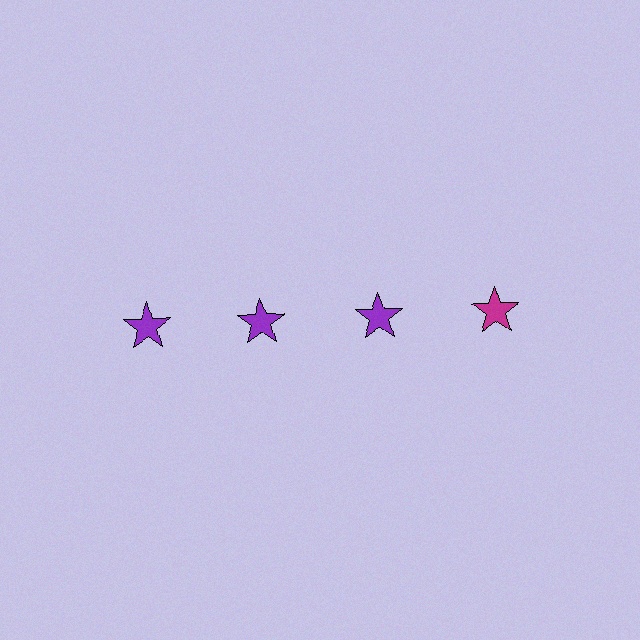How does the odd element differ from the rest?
It has a different color: magenta instead of purple.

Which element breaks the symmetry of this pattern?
The magenta star in the top row, second from right column breaks the symmetry. All other shapes are purple stars.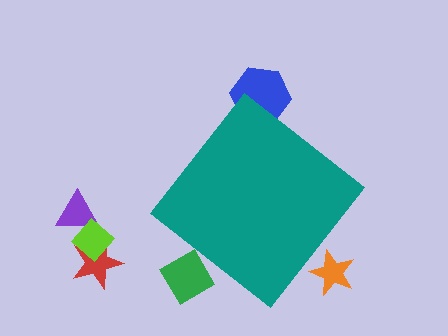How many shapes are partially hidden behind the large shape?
3 shapes are partially hidden.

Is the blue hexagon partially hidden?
Yes, the blue hexagon is partially hidden behind the teal diamond.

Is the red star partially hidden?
No, the red star is fully visible.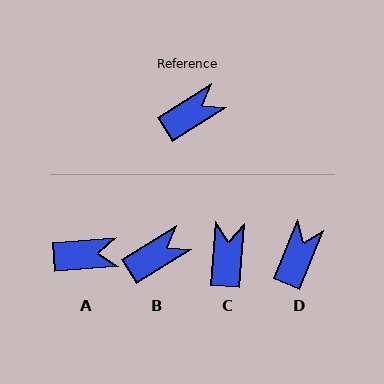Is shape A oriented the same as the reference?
No, it is off by about 28 degrees.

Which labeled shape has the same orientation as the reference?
B.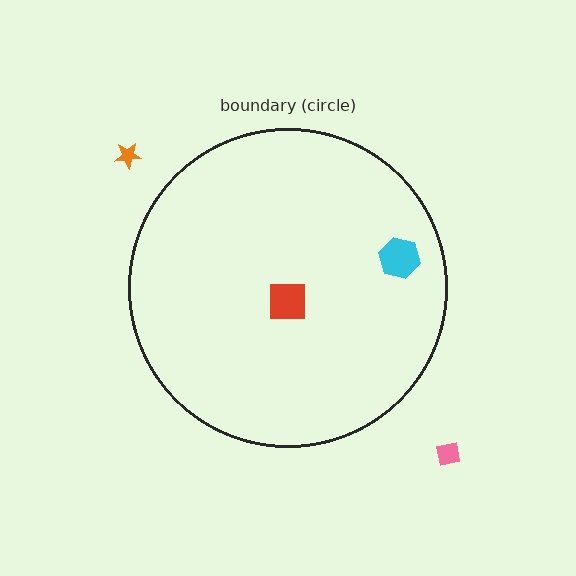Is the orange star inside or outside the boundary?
Outside.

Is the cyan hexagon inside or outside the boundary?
Inside.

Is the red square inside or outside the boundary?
Inside.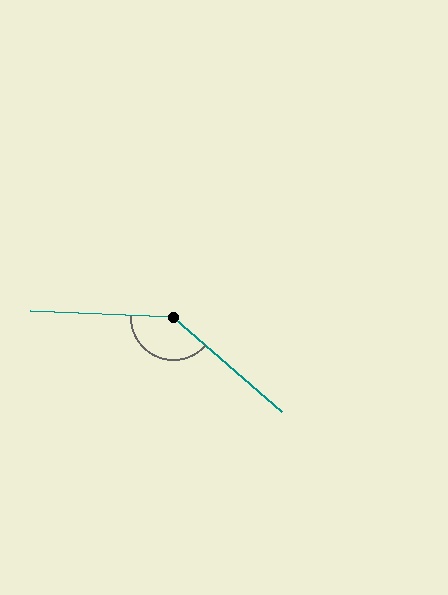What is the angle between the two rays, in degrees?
Approximately 141 degrees.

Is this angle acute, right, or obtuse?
It is obtuse.